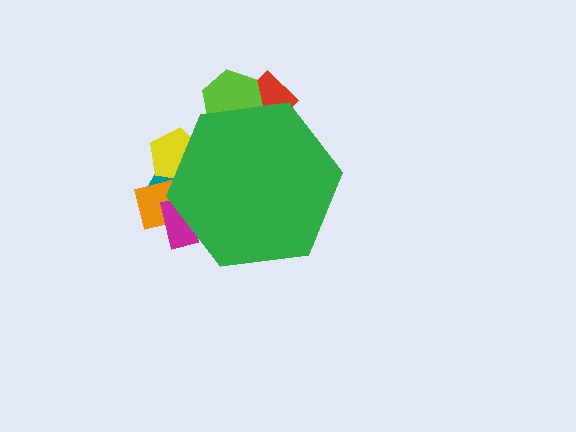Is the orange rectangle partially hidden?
Yes, the orange rectangle is partially hidden behind the green hexagon.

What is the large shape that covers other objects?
A green hexagon.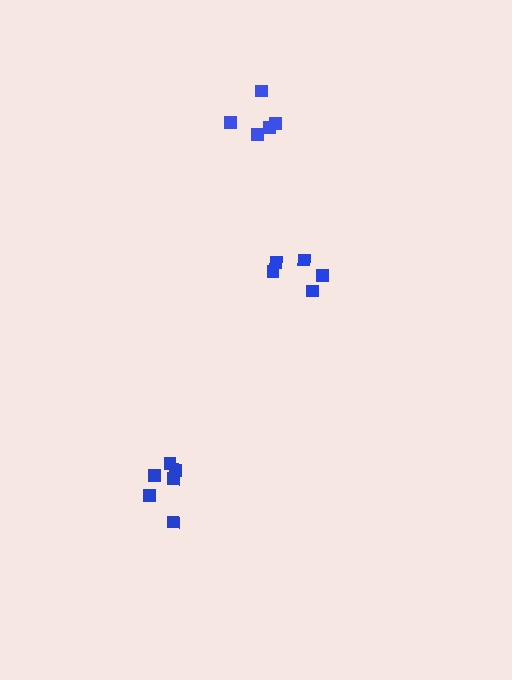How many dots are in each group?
Group 1: 5 dots, Group 2: 5 dots, Group 3: 6 dots (16 total).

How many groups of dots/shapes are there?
There are 3 groups.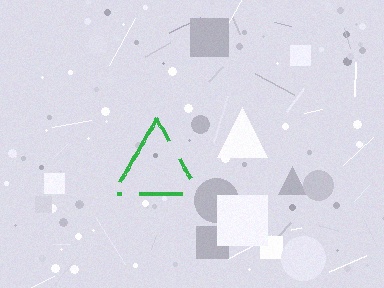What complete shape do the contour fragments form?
The contour fragments form a triangle.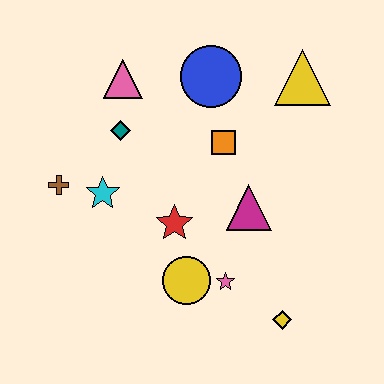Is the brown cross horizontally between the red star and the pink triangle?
No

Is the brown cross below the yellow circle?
No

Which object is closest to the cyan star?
The brown cross is closest to the cyan star.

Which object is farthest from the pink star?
The pink triangle is farthest from the pink star.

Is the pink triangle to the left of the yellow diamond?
Yes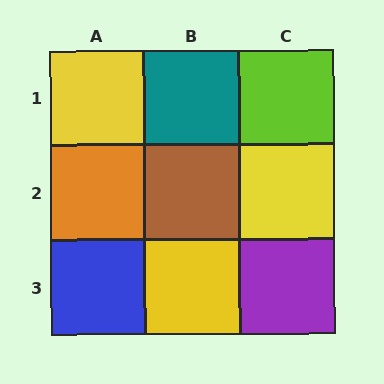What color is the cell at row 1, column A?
Yellow.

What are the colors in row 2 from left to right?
Orange, brown, yellow.